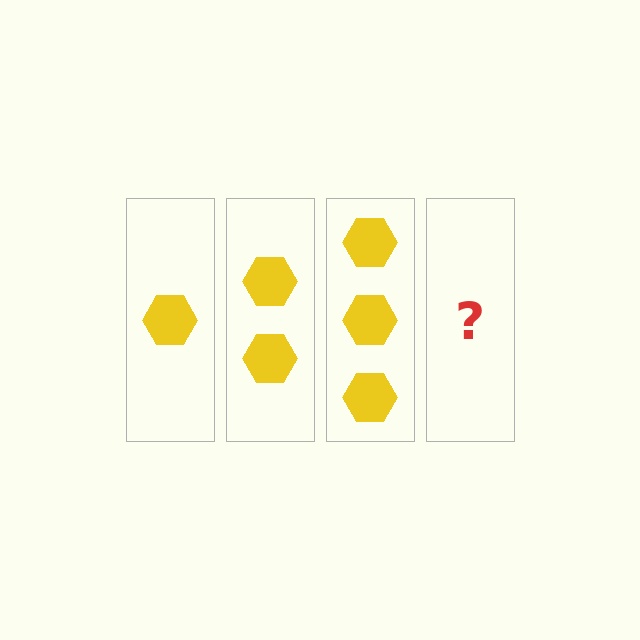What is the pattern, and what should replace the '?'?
The pattern is that each step adds one more hexagon. The '?' should be 4 hexagons.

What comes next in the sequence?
The next element should be 4 hexagons.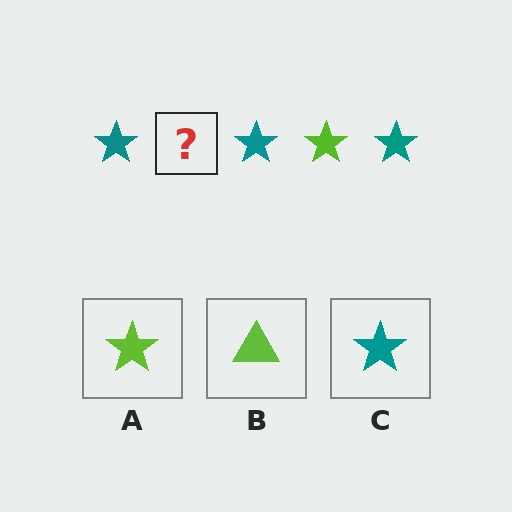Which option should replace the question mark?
Option A.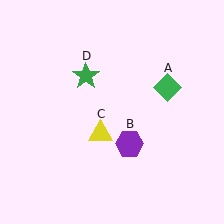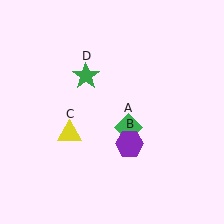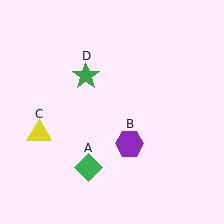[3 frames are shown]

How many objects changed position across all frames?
2 objects changed position: green diamond (object A), yellow triangle (object C).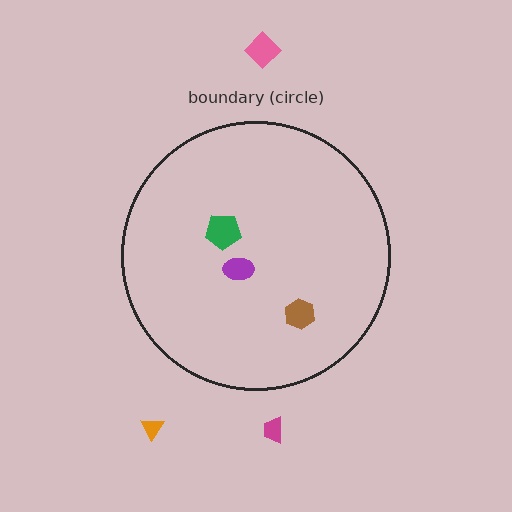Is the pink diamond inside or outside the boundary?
Outside.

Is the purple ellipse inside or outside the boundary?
Inside.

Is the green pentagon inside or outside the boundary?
Inside.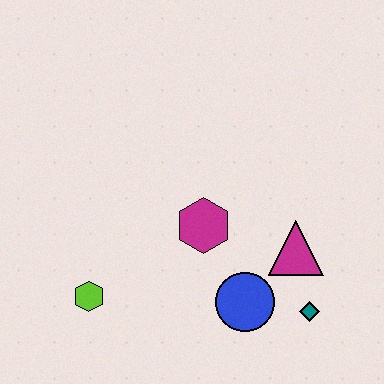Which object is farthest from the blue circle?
The lime hexagon is farthest from the blue circle.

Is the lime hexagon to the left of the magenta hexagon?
Yes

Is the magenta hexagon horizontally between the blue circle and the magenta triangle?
No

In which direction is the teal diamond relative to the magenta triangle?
The teal diamond is below the magenta triangle.